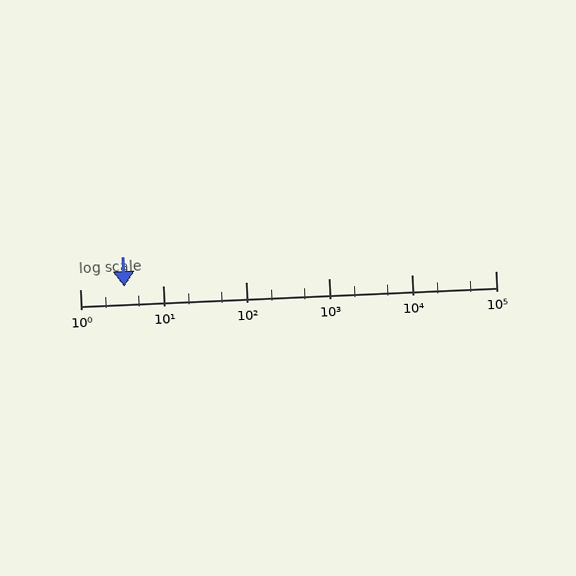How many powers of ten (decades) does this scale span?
The scale spans 5 decades, from 1 to 100000.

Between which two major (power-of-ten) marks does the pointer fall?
The pointer is between 1 and 10.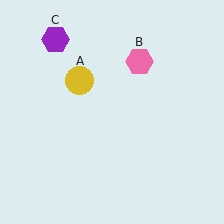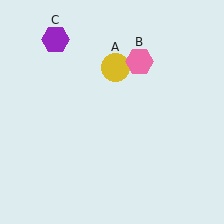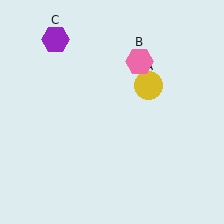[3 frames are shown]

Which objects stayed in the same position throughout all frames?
Pink hexagon (object B) and purple hexagon (object C) remained stationary.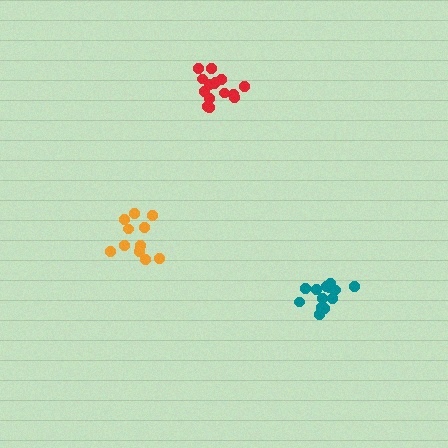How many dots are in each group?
Group 1: 13 dots, Group 2: 12 dots, Group 3: 15 dots (40 total).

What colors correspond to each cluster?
The clusters are colored: teal, orange, red.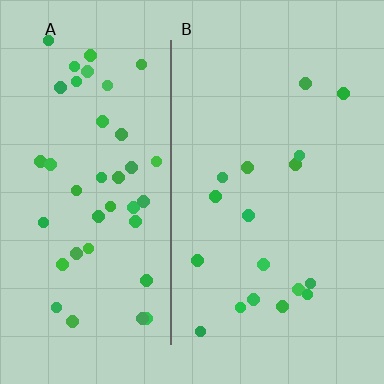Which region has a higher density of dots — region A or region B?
A (the left).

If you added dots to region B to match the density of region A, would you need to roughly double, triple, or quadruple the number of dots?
Approximately double.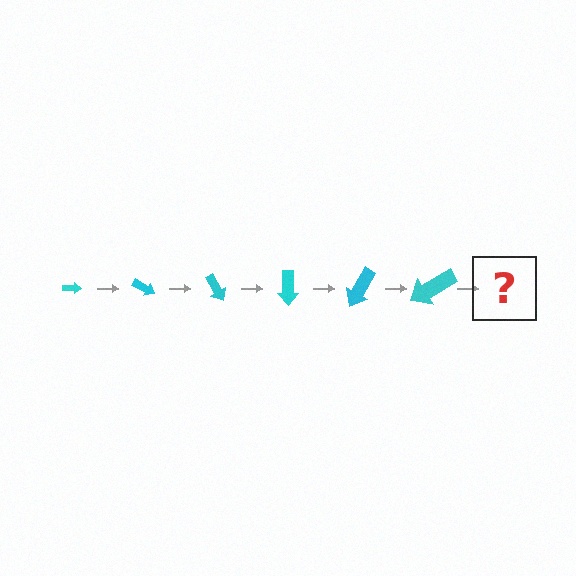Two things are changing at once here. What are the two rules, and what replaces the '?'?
The two rules are that the arrow grows larger each step and it rotates 30 degrees each step. The '?' should be an arrow, larger than the previous one and rotated 180 degrees from the start.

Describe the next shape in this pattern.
It should be an arrow, larger than the previous one and rotated 180 degrees from the start.